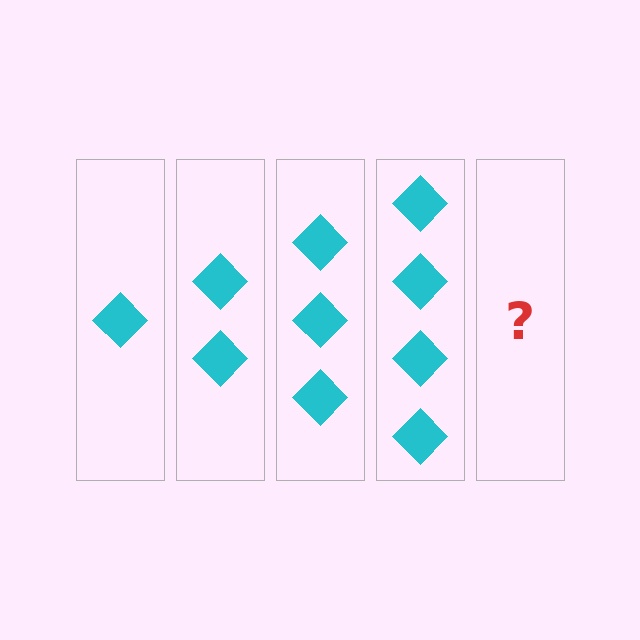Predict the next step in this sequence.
The next step is 5 diamonds.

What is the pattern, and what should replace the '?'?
The pattern is that each step adds one more diamond. The '?' should be 5 diamonds.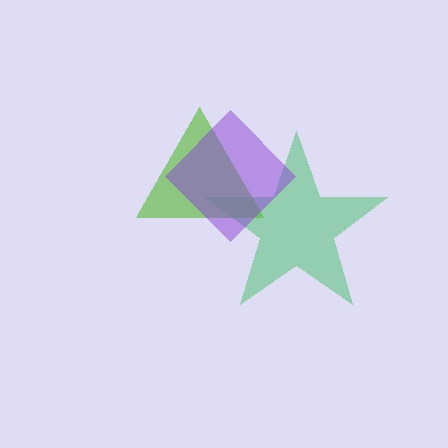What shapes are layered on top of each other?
The layered shapes are: a green star, a lime triangle, a purple diamond.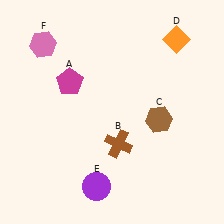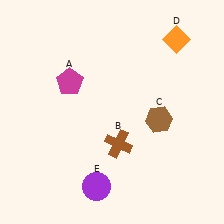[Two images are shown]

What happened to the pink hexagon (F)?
The pink hexagon (F) was removed in Image 2. It was in the top-left area of Image 1.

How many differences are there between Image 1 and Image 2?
There is 1 difference between the two images.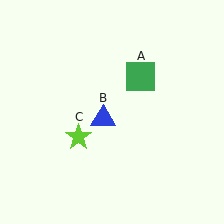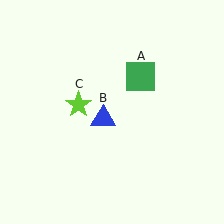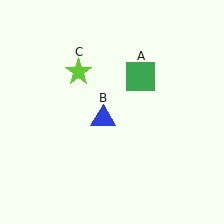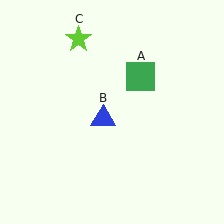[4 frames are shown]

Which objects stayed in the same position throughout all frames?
Green square (object A) and blue triangle (object B) remained stationary.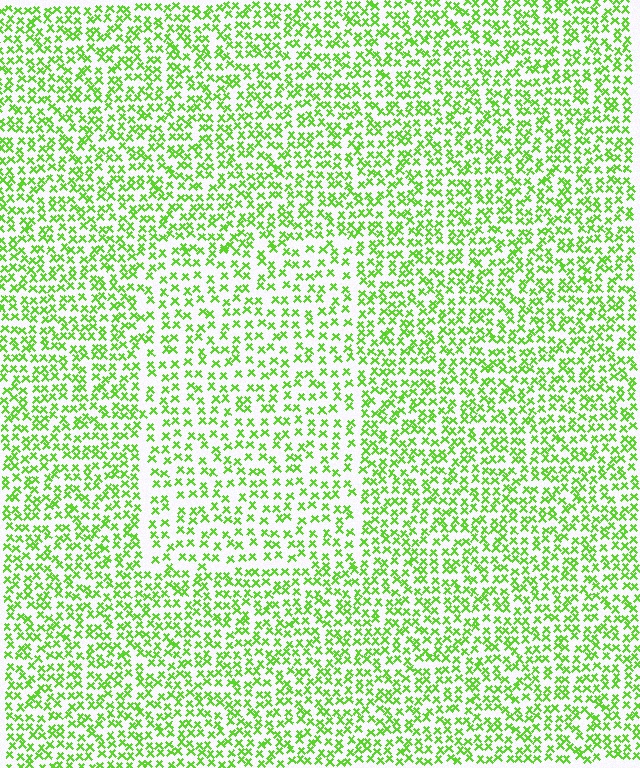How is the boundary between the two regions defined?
The boundary is defined by a change in element density (approximately 1.5x ratio). All elements are the same color, size, and shape.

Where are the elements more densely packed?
The elements are more densely packed outside the rectangle boundary.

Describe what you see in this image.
The image contains small lime elements arranged at two different densities. A rectangle-shaped region is visible where the elements are less densely packed than the surrounding area.